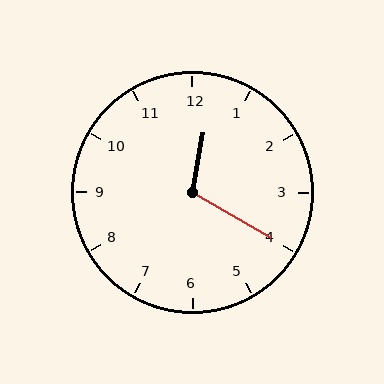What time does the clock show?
12:20.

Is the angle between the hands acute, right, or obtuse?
It is obtuse.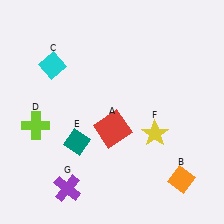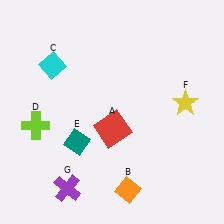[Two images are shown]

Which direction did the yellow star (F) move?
The yellow star (F) moved right.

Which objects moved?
The objects that moved are: the orange diamond (B), the yellow star (F).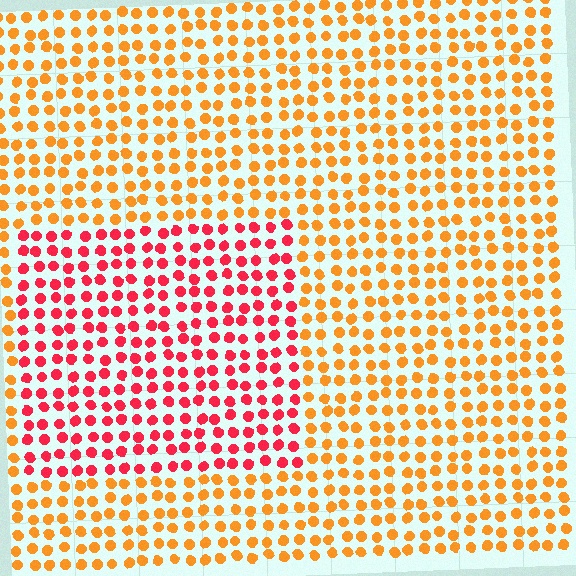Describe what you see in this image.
The image is filled with small orange elements in a uniform arrangement. A rectangle-shaped region is visible where the elements are tinted to a slightly different hue, forming a subtle color boundary.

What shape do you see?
I see a rectangle.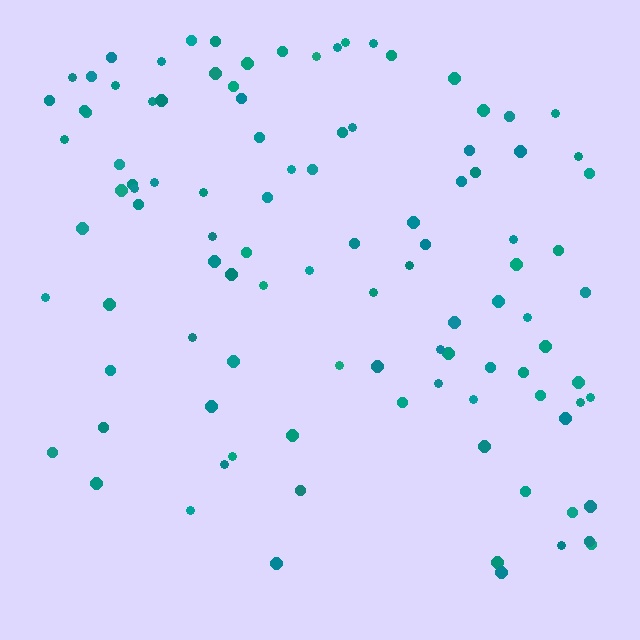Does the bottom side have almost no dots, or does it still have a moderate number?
Still a moderate number, just noticeably fewer than the top.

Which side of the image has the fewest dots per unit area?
The bottom.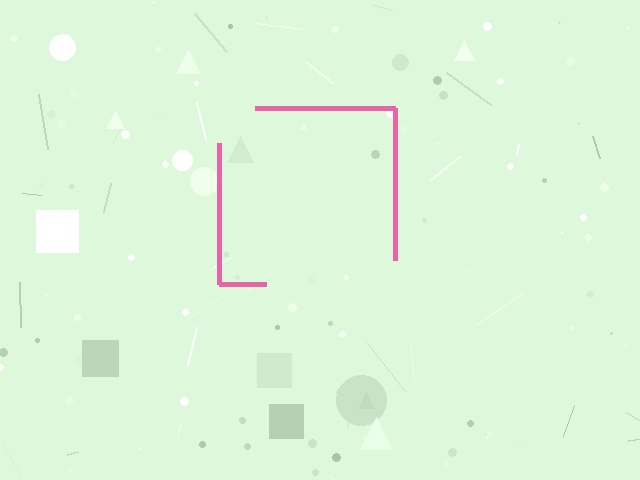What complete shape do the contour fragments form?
The contour fragments form a square.